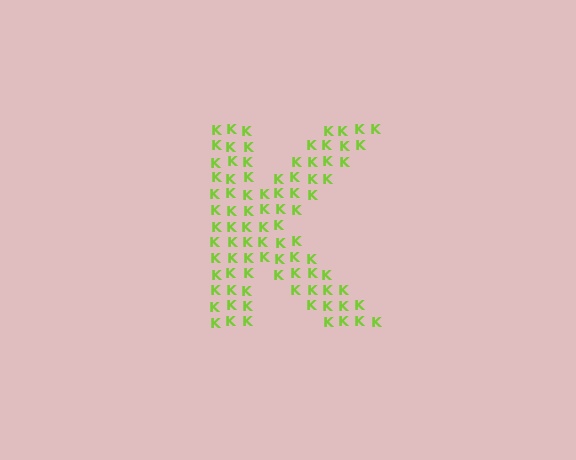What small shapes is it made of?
It is made of small letter K's.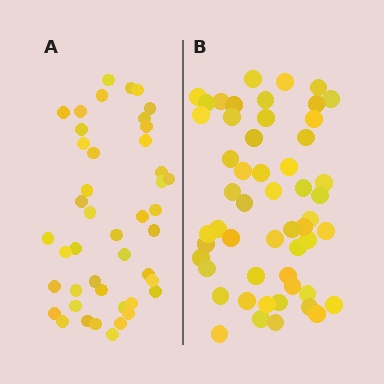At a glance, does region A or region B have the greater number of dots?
Region B (the right region) has more dots.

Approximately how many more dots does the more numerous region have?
Region B has roughly 8 or so more dots than region A.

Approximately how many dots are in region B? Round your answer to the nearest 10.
About 50 dots. (The exact count is 53, which rounds to 50.)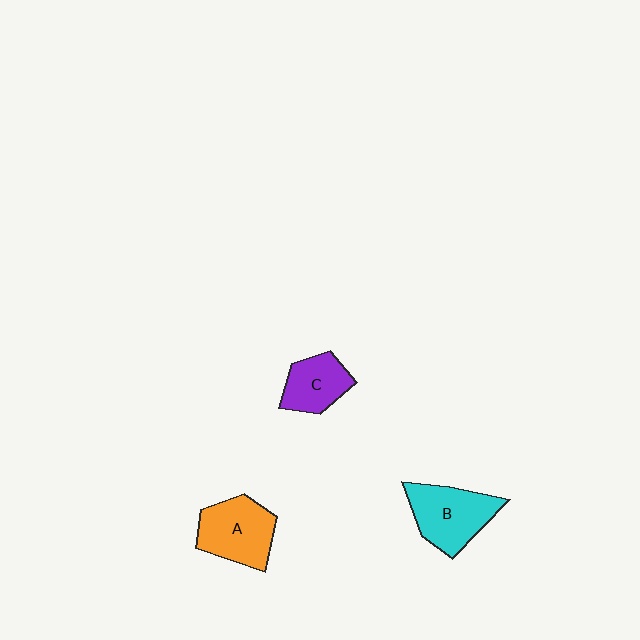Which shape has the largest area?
Shape B (cyan).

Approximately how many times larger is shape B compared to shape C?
Approximately 1.4 times.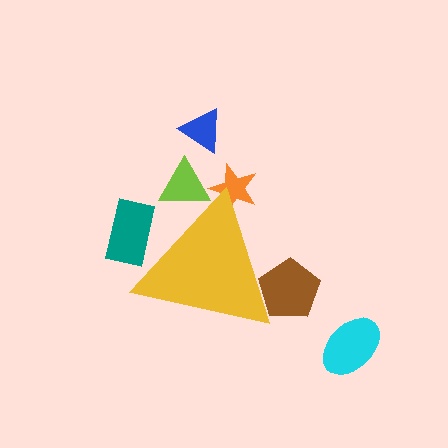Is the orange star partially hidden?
Yes, the orange star is partially hidden behind the yellow triangle.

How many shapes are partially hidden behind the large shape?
4 shapes are partially hidden.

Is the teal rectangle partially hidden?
Yes, the teal rectangle is partially hidden behind the yellow triangle.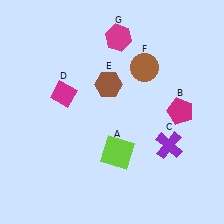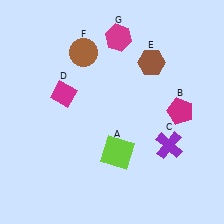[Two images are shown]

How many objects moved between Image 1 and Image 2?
2 objects moved between the two images.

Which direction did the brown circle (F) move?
The brown circle (F) moved left.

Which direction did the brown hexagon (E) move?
The brown hexagon (E) moved right.